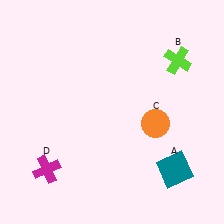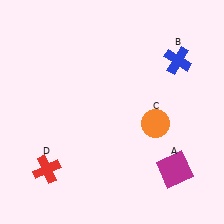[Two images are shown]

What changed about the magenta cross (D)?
In Image 1, D is magenta. In Image 2, it changed to red.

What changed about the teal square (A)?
In Image 1, A is teal. In Image 2, it changed to magenta.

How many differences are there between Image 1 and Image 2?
There are 3 differences between the two images.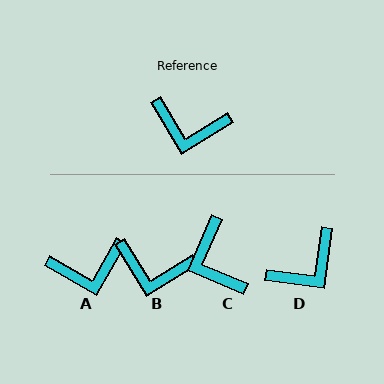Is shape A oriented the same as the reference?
No, it is off by about 29 degrees.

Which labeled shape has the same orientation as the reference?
B.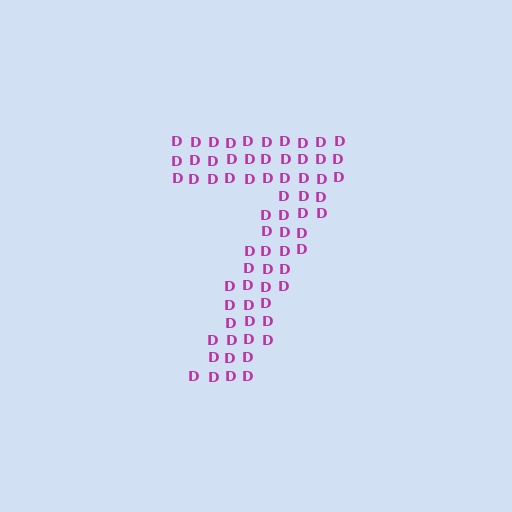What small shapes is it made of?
It is made of small letter D's.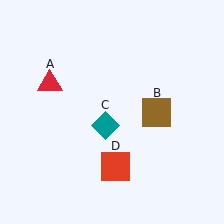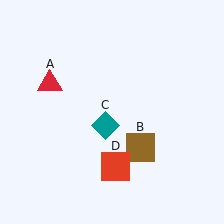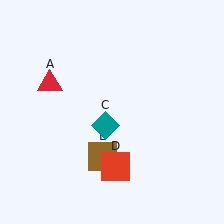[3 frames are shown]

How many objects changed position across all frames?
1 object changed position: brown square (object B).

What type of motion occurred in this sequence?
The brown square (object B) rotated clockwise around the center of the scene.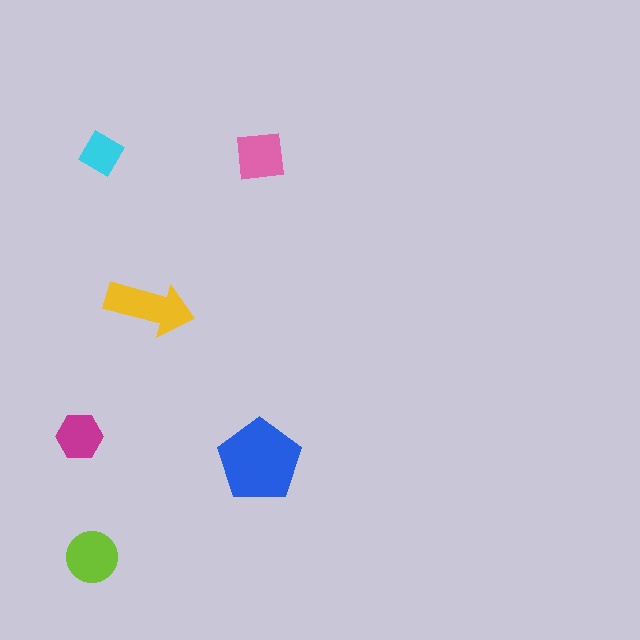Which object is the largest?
The blue pentagon.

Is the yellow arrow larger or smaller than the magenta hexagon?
Larger.